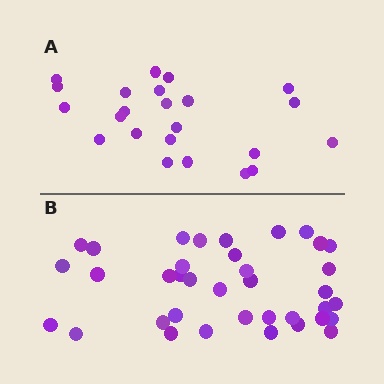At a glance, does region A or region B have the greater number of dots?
Region B (the bottom region) has more dots.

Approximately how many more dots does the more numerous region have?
Region B has approximately 15 more dots than region A.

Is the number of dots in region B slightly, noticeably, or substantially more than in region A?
Region B has substantially more. The ratio is roughly 1.6 to 1.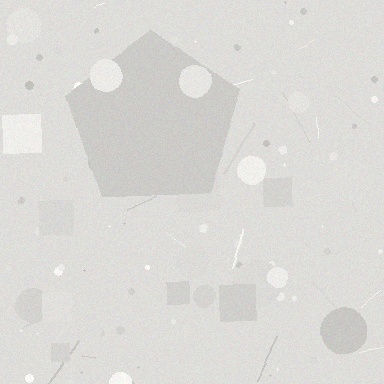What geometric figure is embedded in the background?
A pentagon is embedded in the background.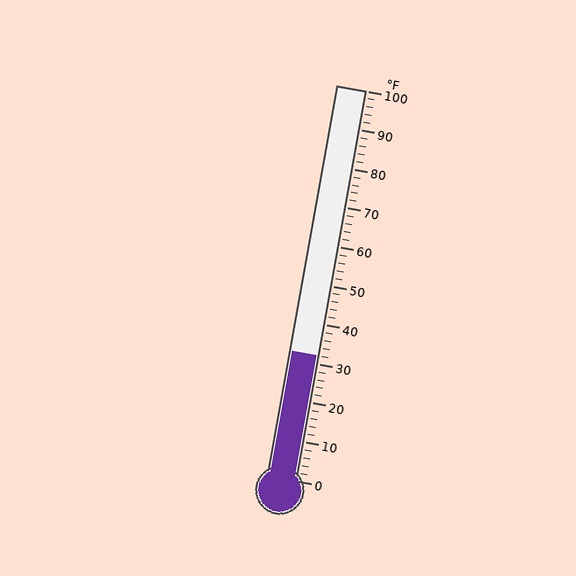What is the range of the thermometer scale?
The thermometer scale ranges from 0°F to 100°F.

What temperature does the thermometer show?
The thermometer shows approximately 32°F.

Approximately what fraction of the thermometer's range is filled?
The thermometer is filled to approximately 30% of its range.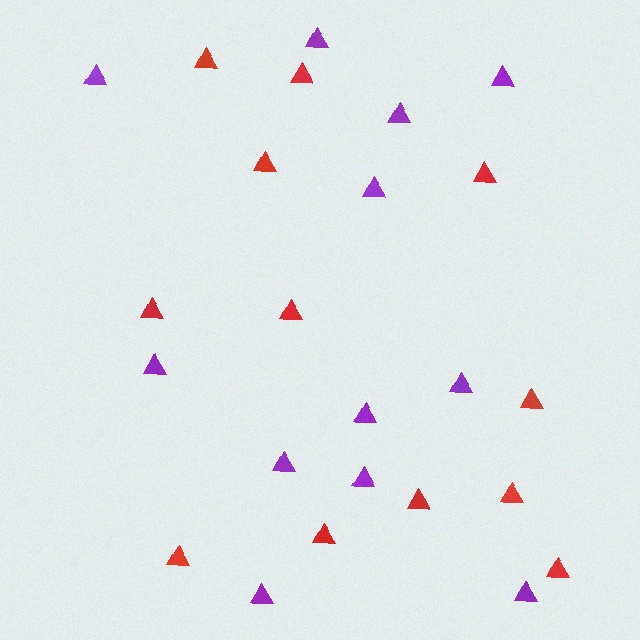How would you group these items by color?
There are 2 groups: one group of purple triangles (12) and one group of red triangles (12).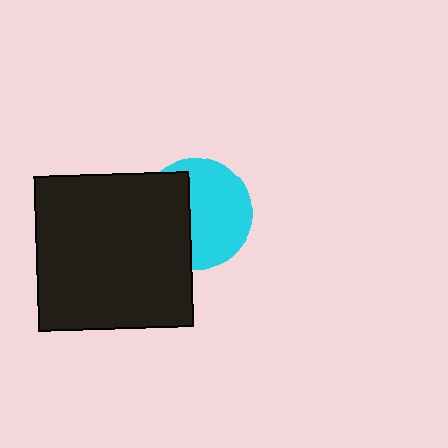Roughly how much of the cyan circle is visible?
About half of it is visible (roughly 59%).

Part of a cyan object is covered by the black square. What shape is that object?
It is a circle.